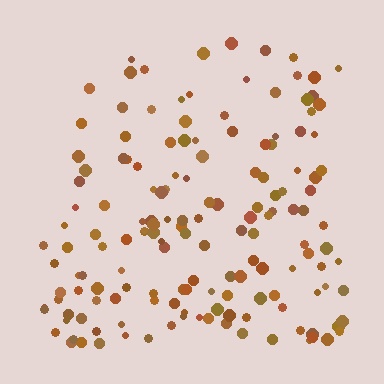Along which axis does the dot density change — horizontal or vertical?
Vertical.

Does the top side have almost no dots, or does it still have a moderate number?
Still a moderate number, just noticeably fewer than the bottom.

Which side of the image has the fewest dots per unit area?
The top.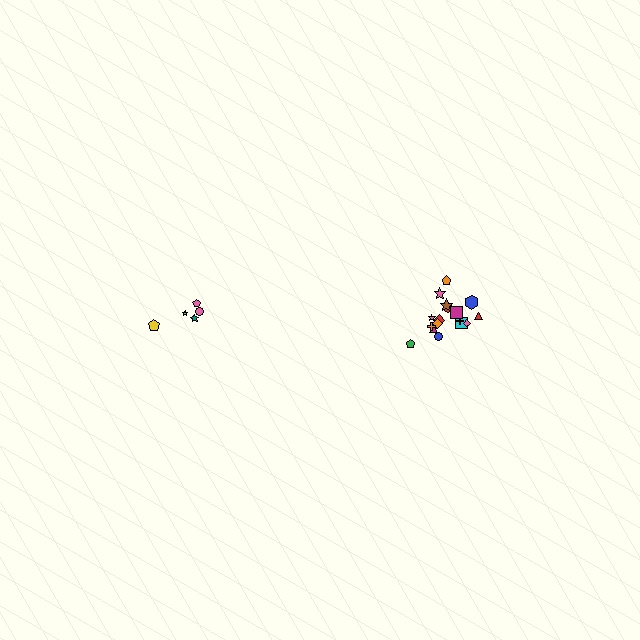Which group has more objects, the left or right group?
The right group.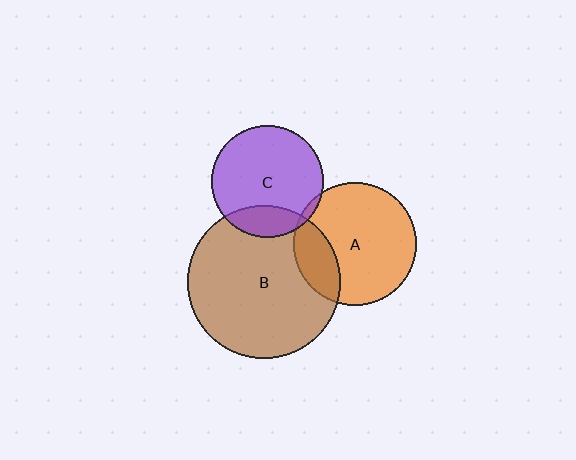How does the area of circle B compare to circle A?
Approximately 1.6 times.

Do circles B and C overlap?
Yes.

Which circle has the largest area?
Circle B (brown).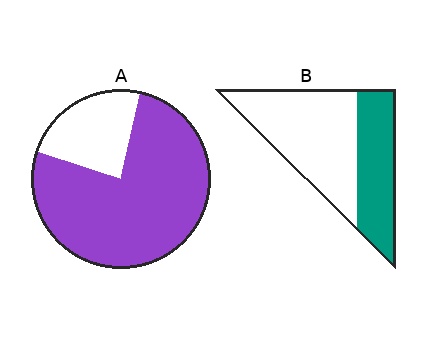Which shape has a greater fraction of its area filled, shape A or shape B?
Shape A.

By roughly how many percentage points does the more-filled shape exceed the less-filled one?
By roughly 40 percentage points (A over B).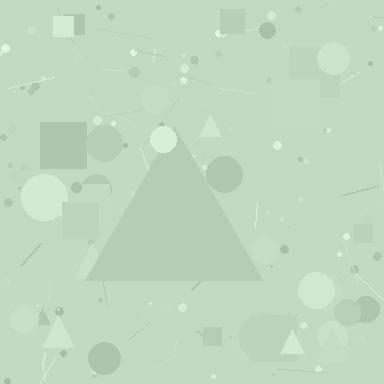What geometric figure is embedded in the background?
A triangle is embedded in the background.